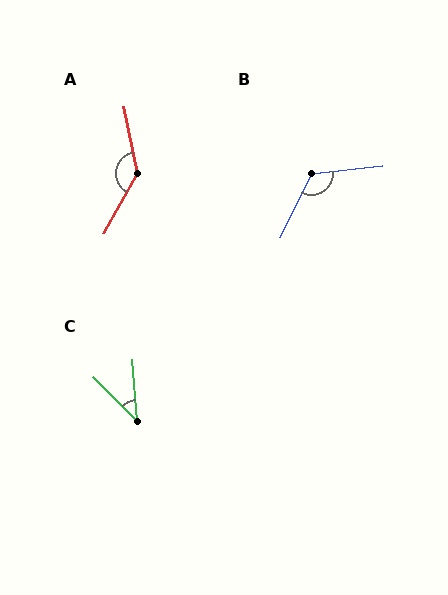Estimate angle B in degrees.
Approximately 123 degrees.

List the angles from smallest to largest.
C (41°), B (123°), A (139°).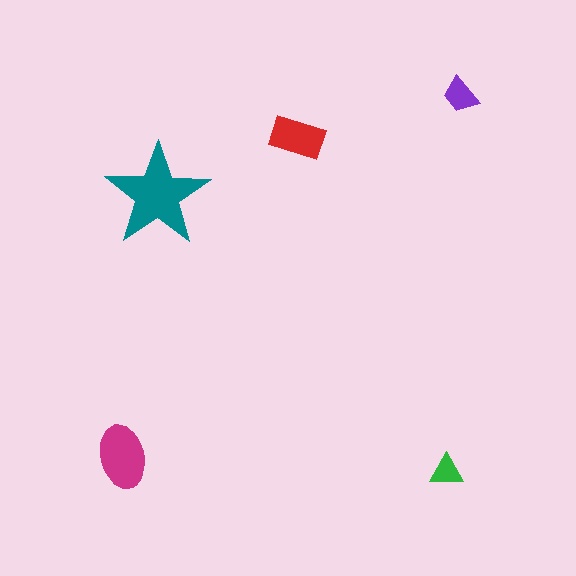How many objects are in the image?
There are 5 objects in the image.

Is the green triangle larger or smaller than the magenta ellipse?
Smaller.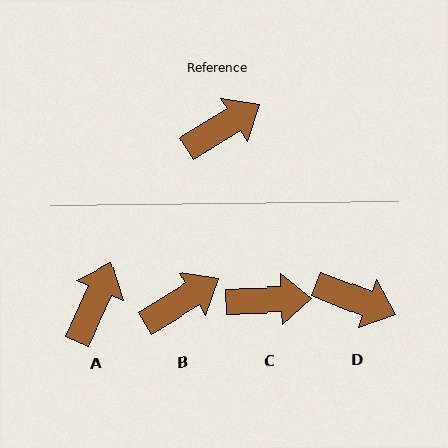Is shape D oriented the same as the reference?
No, it is off by about 53 degrees.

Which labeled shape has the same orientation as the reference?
B.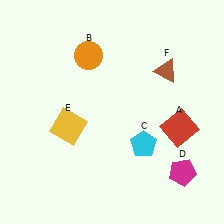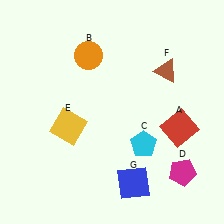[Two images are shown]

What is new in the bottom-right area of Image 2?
A blue square (G) was added in the bottom-right area of Image 2.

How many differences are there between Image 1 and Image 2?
There is 1 difference between the two images.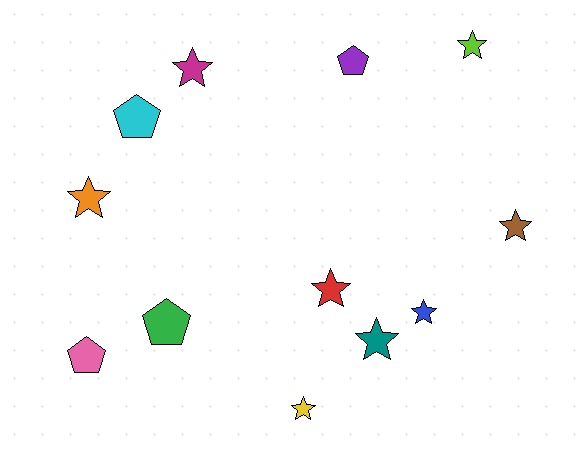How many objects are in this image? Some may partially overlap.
There are 12 objects.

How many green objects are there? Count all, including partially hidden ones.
There is 1 green object.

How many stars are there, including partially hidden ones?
There are 8 stars.